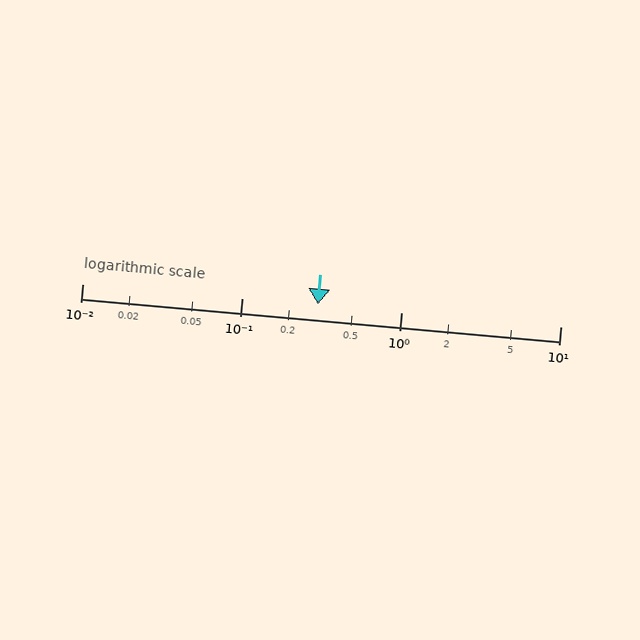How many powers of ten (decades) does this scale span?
The scale spans 3 decades, from 0.01 to 10.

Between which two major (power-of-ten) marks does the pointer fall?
The pointer is between 0.1 and 1.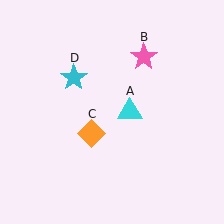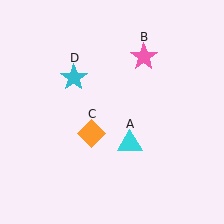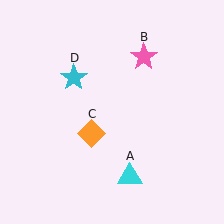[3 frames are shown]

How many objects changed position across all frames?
1 object changed position: cyan triangle (object A).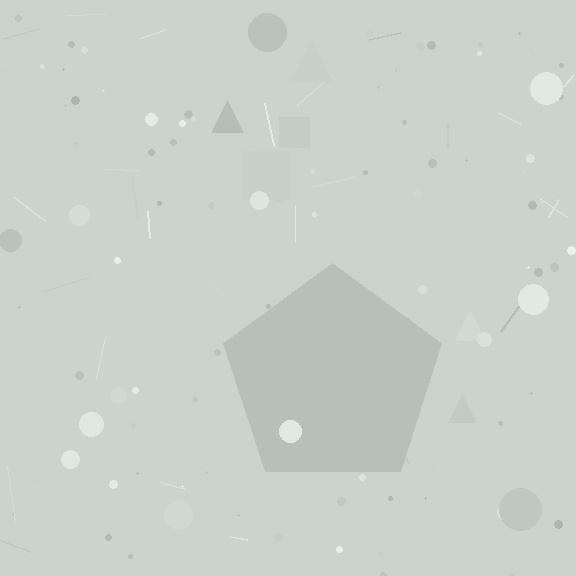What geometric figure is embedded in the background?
A pentagon is embedded in the background.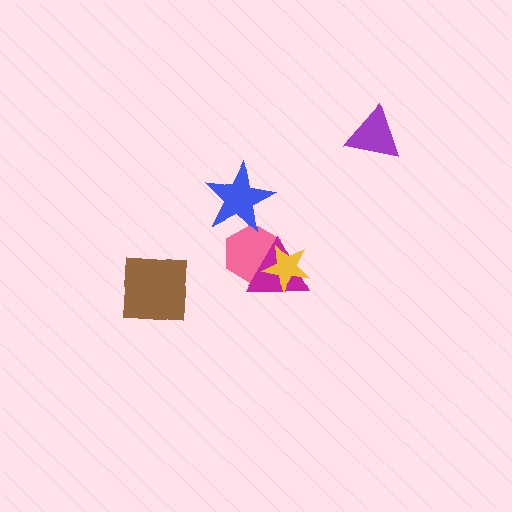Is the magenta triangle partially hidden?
Yes, it is partially covered by another shape.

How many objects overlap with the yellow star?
2 objects overlap with the yellow star.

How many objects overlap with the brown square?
0 objects overlap with the brown square.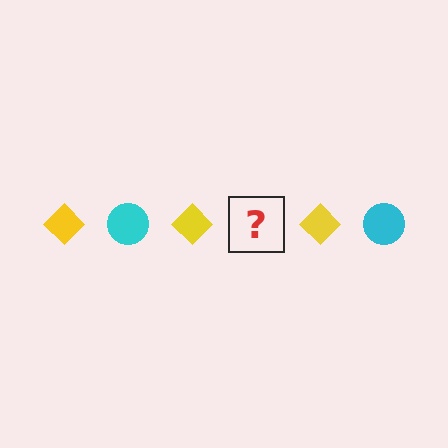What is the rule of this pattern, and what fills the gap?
The rule is that the pattern alternates between yellow diamond and cyan circle. The gap should be filled with a cyan circle.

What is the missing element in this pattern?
The missing element is a cyan circle.